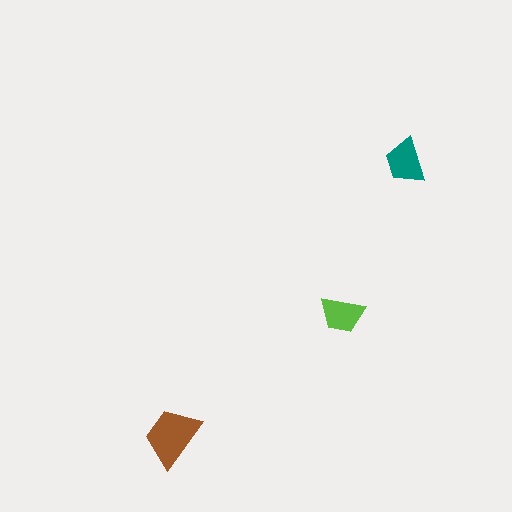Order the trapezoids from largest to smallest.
the brown one, the teal one, the lime one.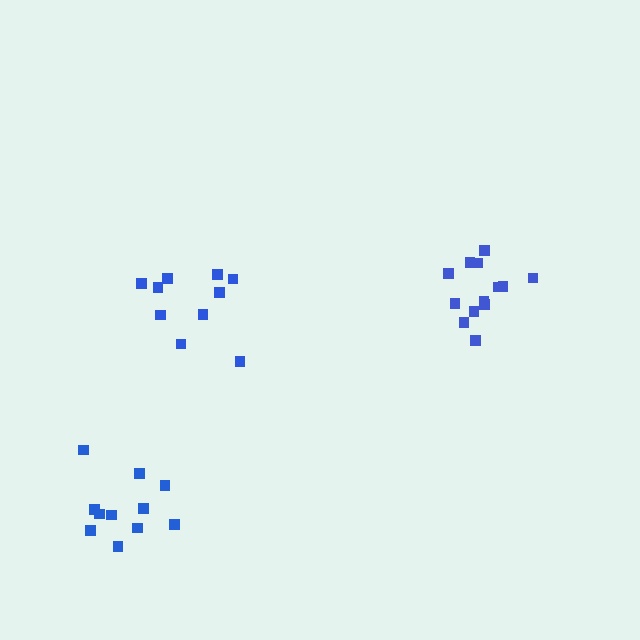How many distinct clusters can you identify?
There are 3 distinct clusters.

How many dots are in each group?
Group 1: 10 dots, Group 2: 13 dots, Group 3: 11 dots (34 total).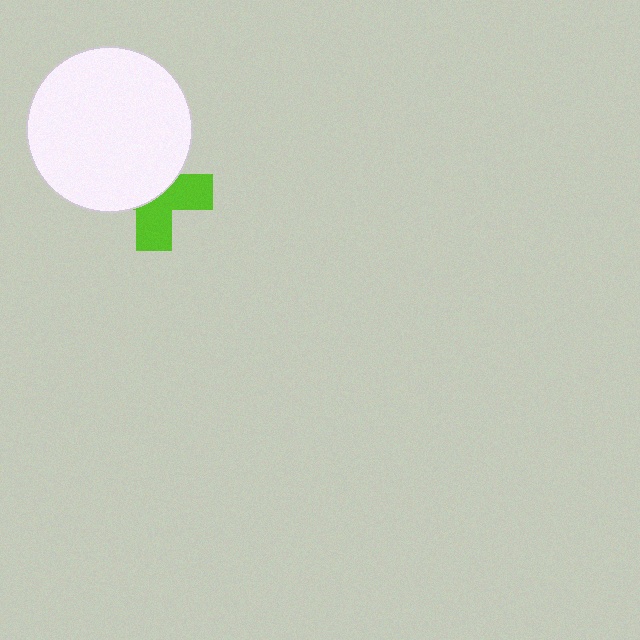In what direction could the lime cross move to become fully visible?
The lime cross could move down. That would shift it out from behind the white circle entirely.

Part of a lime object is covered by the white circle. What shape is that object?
It is a cross.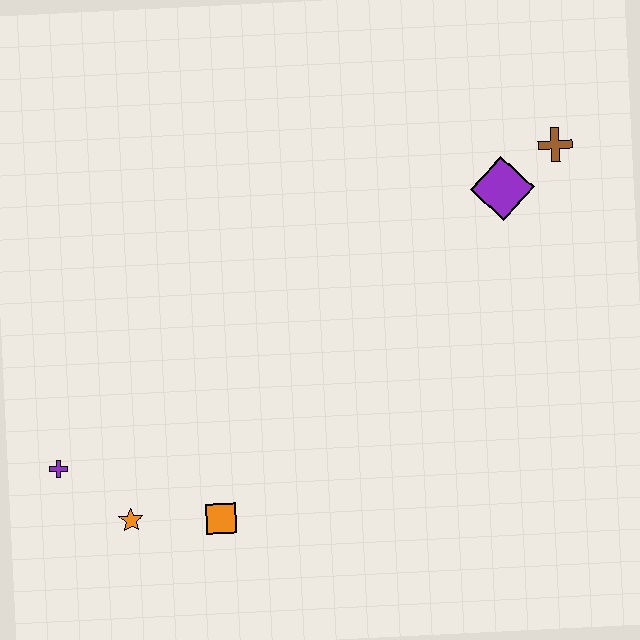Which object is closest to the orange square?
The orange star is closest to the orange square.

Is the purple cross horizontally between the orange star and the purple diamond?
No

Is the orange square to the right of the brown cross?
No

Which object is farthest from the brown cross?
The purple cross is farthest from the brown cross.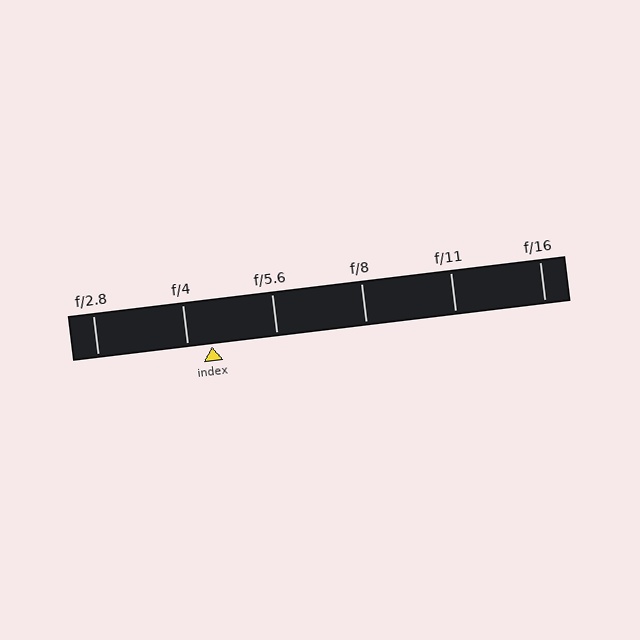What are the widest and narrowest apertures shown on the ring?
The widest aperture shown is f/2.8 and the narrowest is f/16.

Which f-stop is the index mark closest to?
The index mark is closest to f/4.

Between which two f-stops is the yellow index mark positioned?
The index mark is between f/4 and f/5.6.